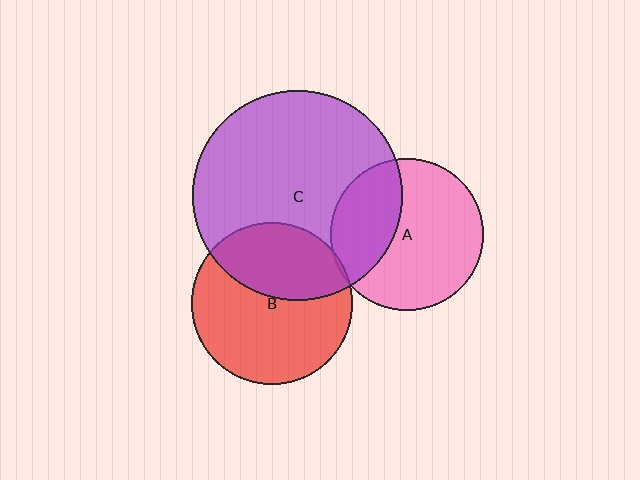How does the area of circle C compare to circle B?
Approximately 1.7 times.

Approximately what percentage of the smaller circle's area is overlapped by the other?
Approximately 35%.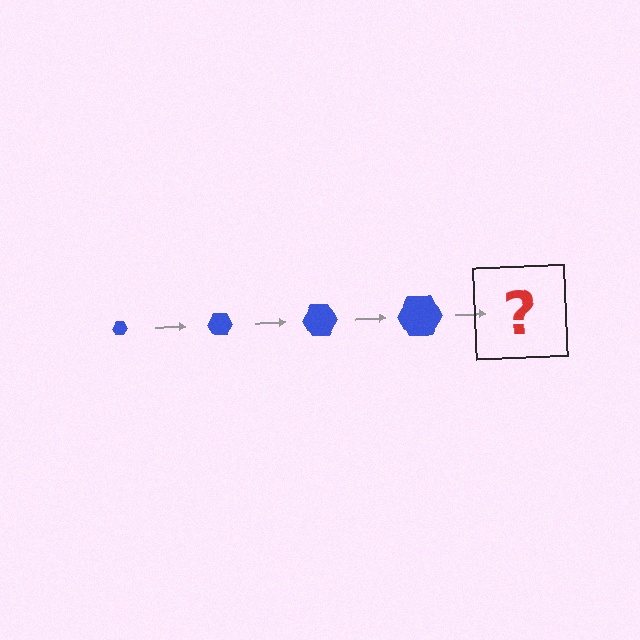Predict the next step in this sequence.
The next step is a blue hexagon, larger than the previous one.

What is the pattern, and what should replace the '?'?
The pattern is that the hexagon gets progressively larger each step. The '?' should be a blue hexagon, larger than the previous one.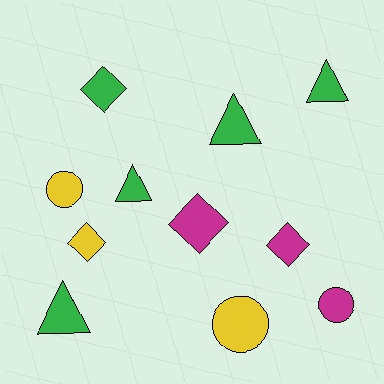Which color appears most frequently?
Green, with 5 objects.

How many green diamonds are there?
There is 1 green diamond.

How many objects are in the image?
There are 11 objects.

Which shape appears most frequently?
Diamond, with 4 objects.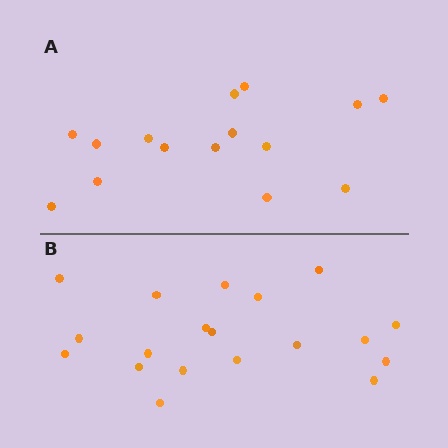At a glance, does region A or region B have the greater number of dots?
Region B (the bottom region) has more dots.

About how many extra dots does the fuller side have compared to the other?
Region B has about 4 more dots than region A.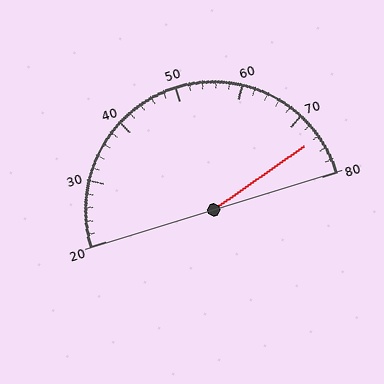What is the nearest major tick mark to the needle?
The nearest major tick mark is 70.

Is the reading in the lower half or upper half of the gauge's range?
The reading is in the upper half of the range (20 to 80).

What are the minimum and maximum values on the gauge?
The gauge ranges from 20 to 80.